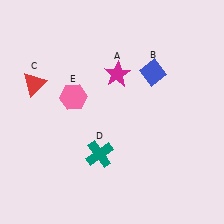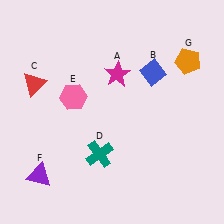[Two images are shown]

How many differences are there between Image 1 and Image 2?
There are 2 differences between the two images.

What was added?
A purple triangle (F), an orange pentagon (G) were added in Image 2.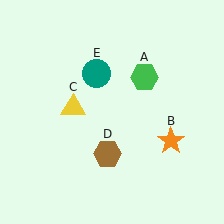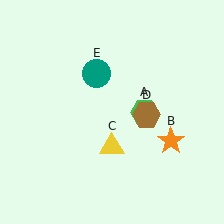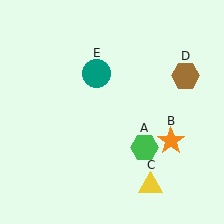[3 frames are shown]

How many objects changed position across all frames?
3 objects changed position: green hexagon (object A), yellow triangle (object C), brown hexagon (object D).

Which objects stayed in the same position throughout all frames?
Orange star (object B) and teal circle (object E) remained stationary.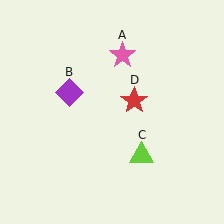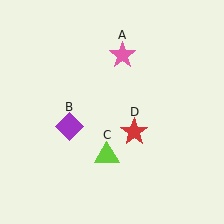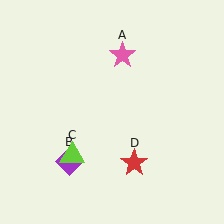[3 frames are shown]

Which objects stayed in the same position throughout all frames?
Pink star (object A) remained stationary.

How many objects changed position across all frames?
3 objects changed position: purple diamond (object B), lime triangle (object C), red star (object D).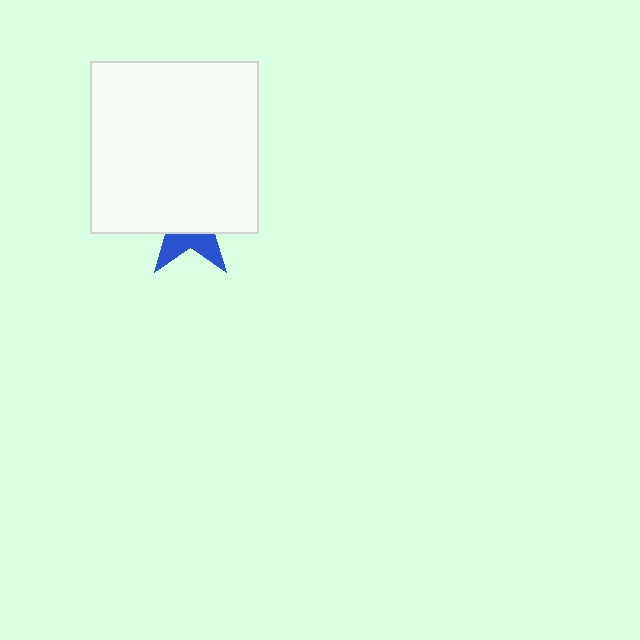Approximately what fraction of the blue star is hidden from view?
Roughly 67% of the blue star is hidden behind the white rectangle.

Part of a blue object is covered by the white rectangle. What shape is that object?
It is a star.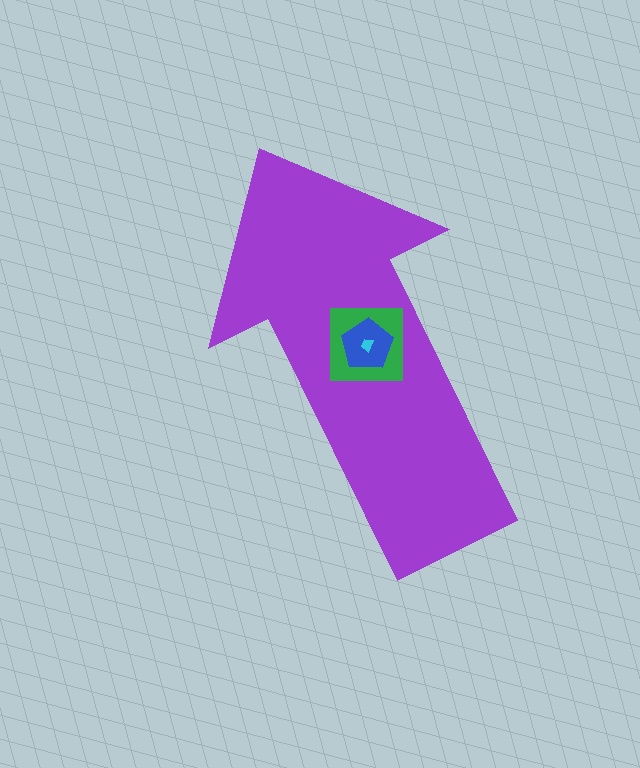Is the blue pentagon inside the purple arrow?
Yes.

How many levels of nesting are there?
4.